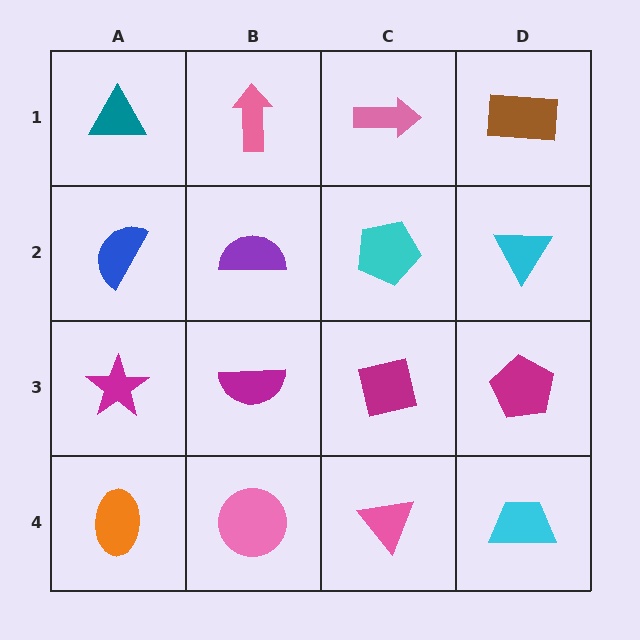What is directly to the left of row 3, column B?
A magenta star.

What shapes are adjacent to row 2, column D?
A brown rectangle (row 1, column D), a magenta pentagon (row 3, column D), a cyan pentagon (row 2, column C).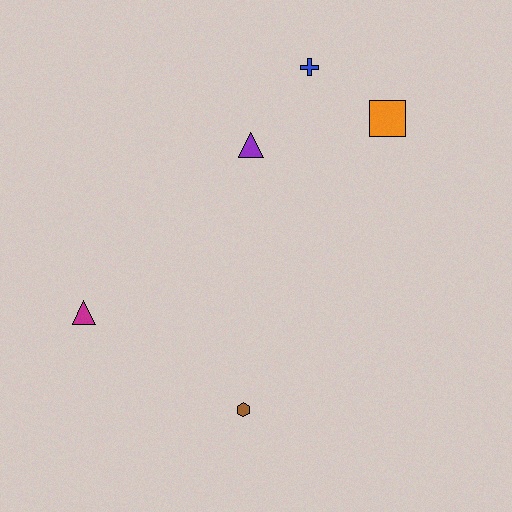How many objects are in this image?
There are 5 objects.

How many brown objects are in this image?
There is 1 brown object.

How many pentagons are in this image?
There are no pentagons.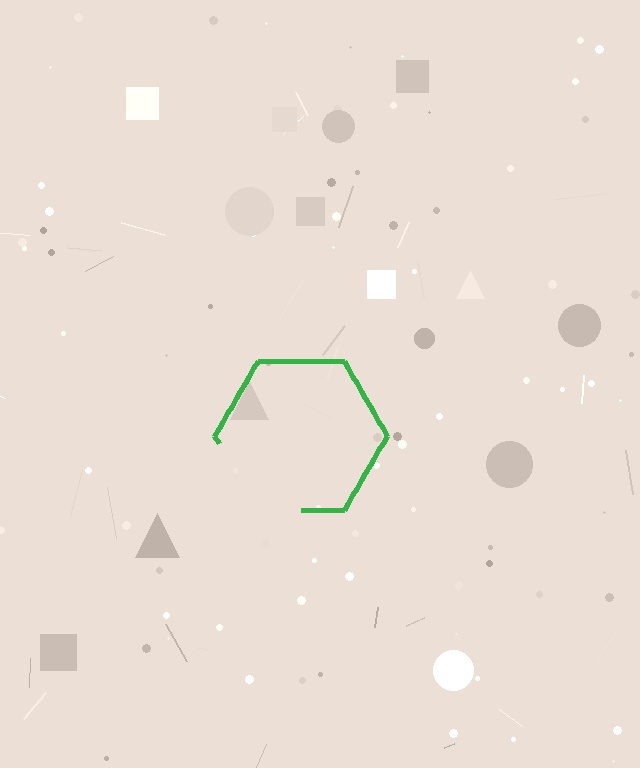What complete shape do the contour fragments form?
The contour fragments form a hexagon.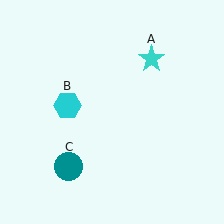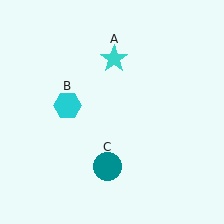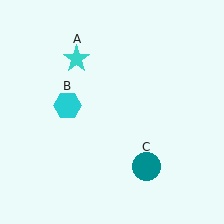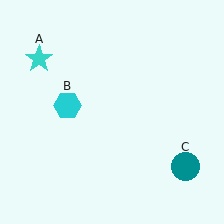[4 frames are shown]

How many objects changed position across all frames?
2 objects changed position: cyan star (object A), teal circle (object C).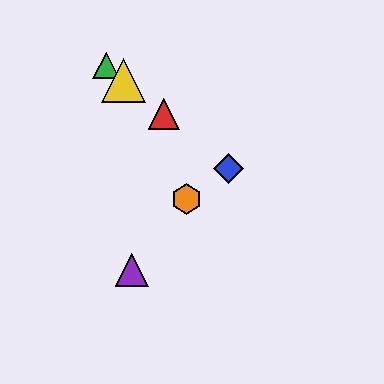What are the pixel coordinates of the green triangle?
The green triangle is at (106, 66).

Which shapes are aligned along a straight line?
The red triangle, the blue diamond, the green triangle, the yellow triangle are aligned along a straight line.